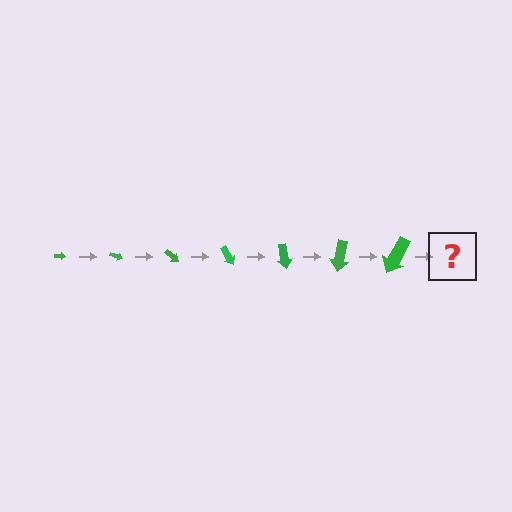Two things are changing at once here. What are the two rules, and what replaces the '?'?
The two rules are that the arrow grows larger each step and it rotates 20 degrees each step. The '?' should be an arrow, larger than the previous one and rotated 140 degrees from the start.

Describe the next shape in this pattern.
It should be an arrow, larger than the previous one and rotated 140 degrees from the start.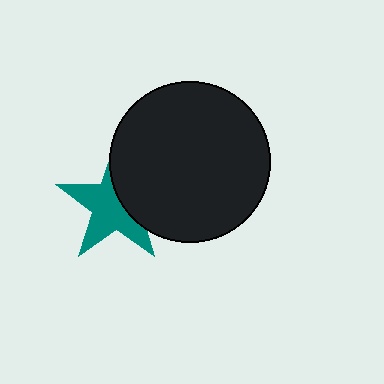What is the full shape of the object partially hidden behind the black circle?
The partially hidden object is a teal star.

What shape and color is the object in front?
The object in front is a black circle.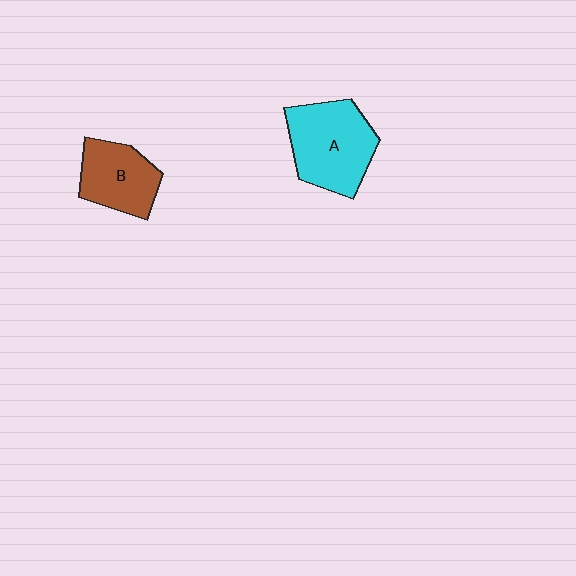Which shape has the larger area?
Shape A (cyan).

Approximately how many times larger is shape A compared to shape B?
Approximately 1.4 times.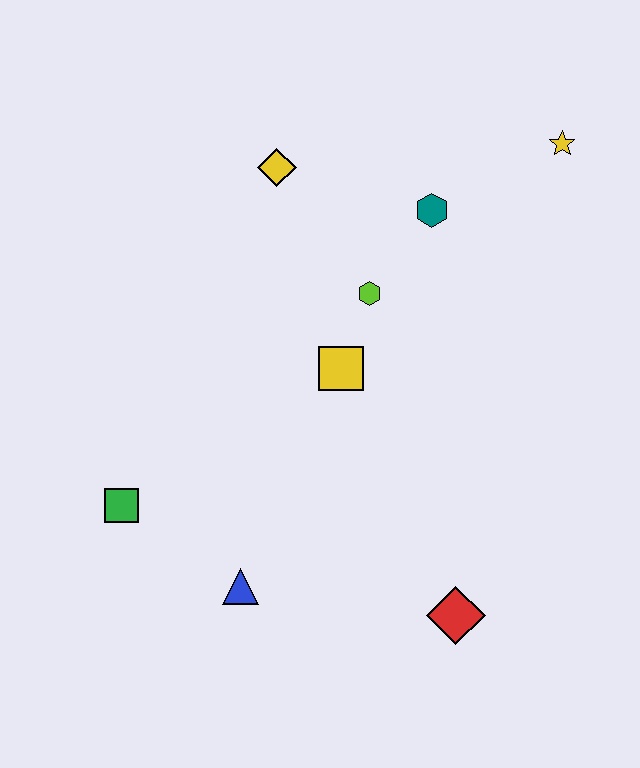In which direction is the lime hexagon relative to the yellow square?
The lime hexagon is above the yellow square.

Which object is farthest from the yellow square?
The yellow star is farthest from the yellow square.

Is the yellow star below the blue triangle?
No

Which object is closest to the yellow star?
The teal hexagon is closest to the yellow star.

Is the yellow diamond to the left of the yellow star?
Yes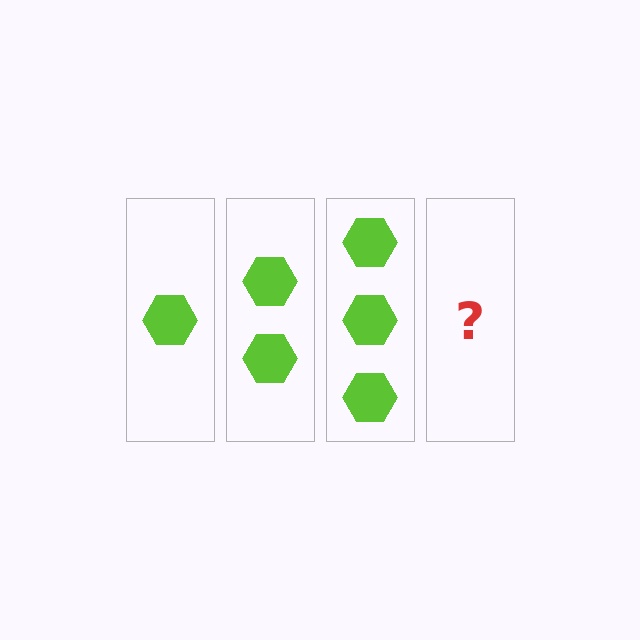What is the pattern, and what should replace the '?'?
The pattern is that each step adds one more hexagon. The '?' should be 4 hexagons.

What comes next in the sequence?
The next element should be 4 hexagons.